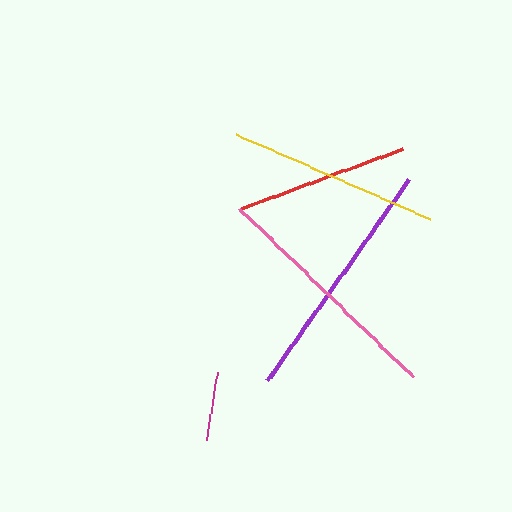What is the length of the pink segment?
The pink segment is approximately 241 pixels long.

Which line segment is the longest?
The purple line is the longest at approximately 246 pixels.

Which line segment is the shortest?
The magenta line is the shortest at approximately 68 pixels.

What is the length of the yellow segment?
The yellow segment is approximately 212 pixels long.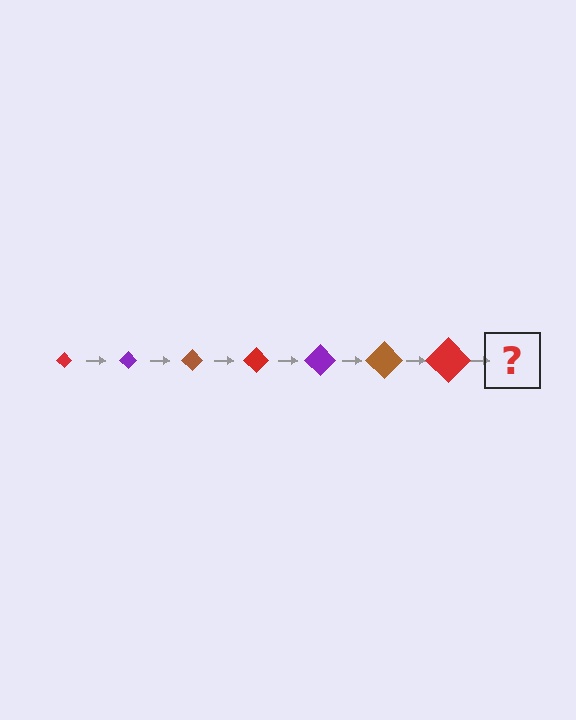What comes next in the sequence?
The next element should be a purple diamond, larger than the previous one.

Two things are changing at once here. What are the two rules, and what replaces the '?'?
The two rules are that the diamond grows larger each step and the color cycles through red, purple, and brown. The '?' should be a purple diamond, larger than the previous one.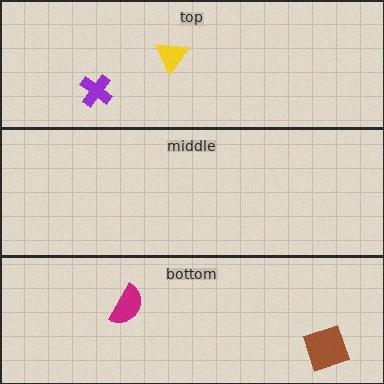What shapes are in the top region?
The purple cross, the yellow triangle.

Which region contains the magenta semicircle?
The bottom region.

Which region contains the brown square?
The bottom region.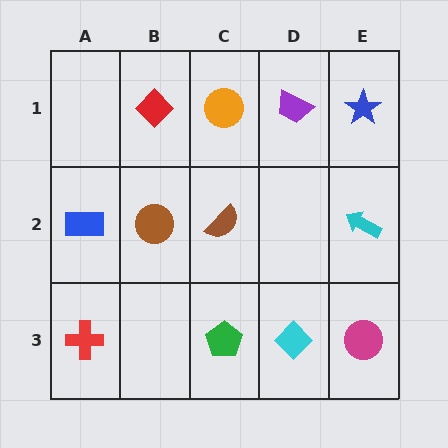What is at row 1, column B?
A red diamond.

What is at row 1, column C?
An orange circle.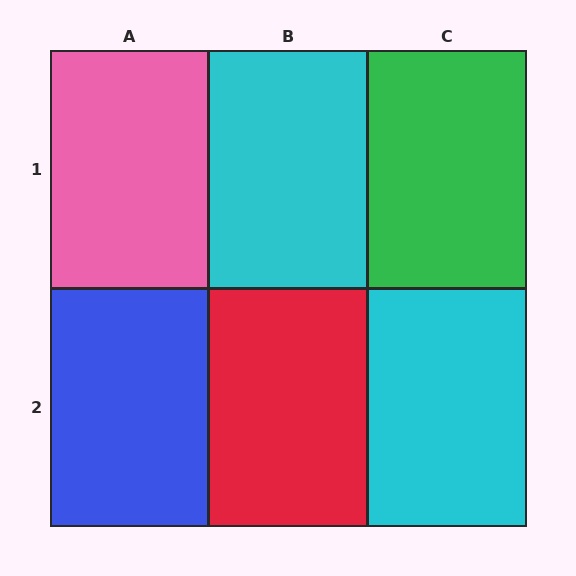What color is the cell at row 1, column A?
Pink.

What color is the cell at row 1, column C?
Green.